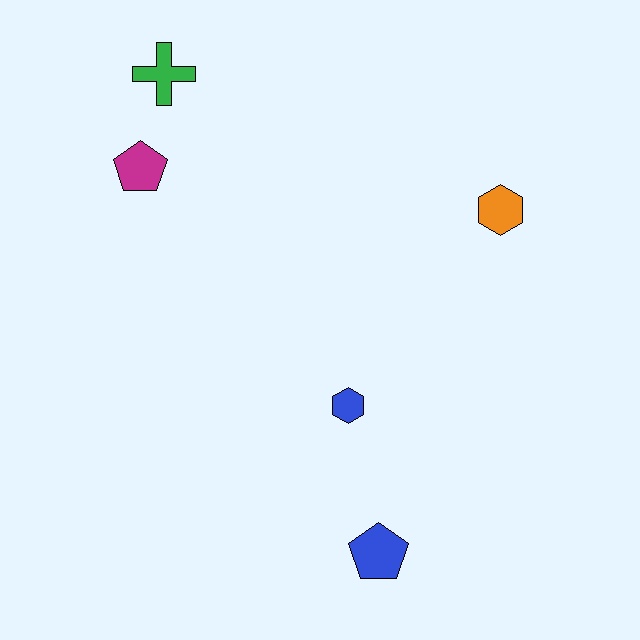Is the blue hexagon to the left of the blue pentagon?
Yes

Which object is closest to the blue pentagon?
The blue hexagon is closest to the blue pentagon.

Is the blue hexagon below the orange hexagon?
Yes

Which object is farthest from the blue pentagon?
The green cross is farthest from the blue pentagon.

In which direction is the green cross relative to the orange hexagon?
The green cross is to the left of the orange hexagon.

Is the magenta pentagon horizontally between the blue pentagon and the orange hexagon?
No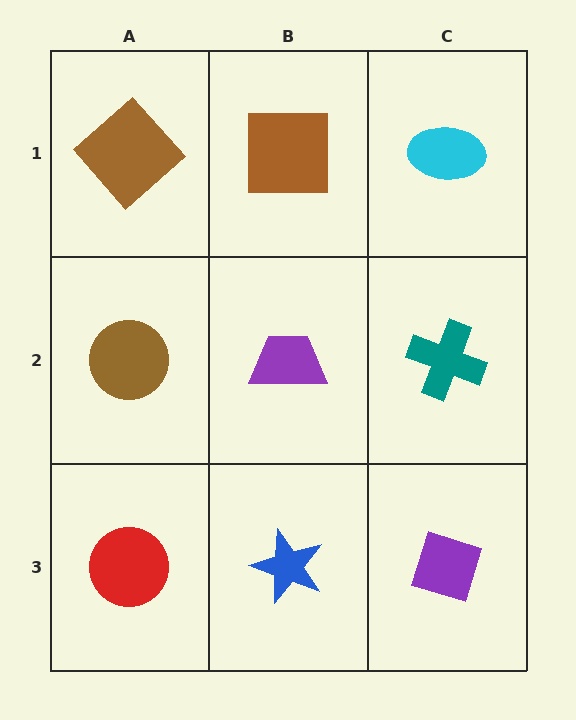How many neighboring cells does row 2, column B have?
4.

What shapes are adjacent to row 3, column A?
A brown circle (row 2, column A), a blue star (row 3, column B).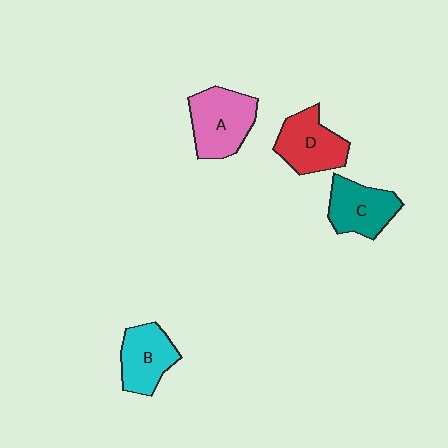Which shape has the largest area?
Shape A (pink).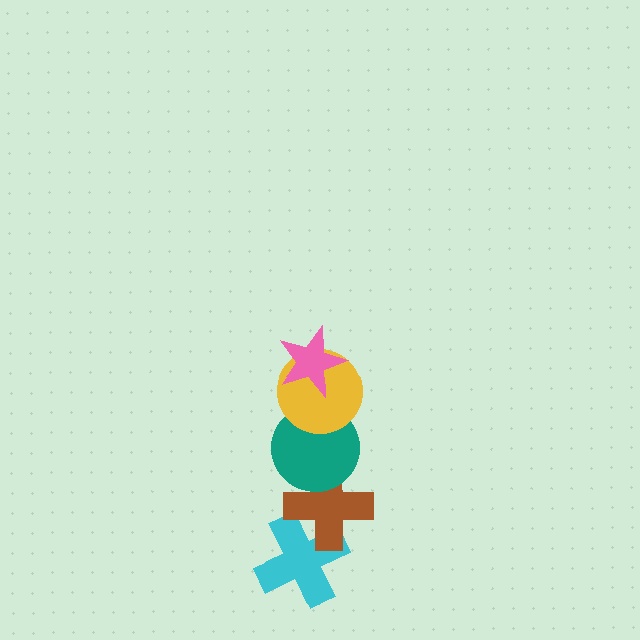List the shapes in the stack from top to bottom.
From top to bottom: the pink star, the yellow circle, the teal circle, the brown cross, the cyan cross.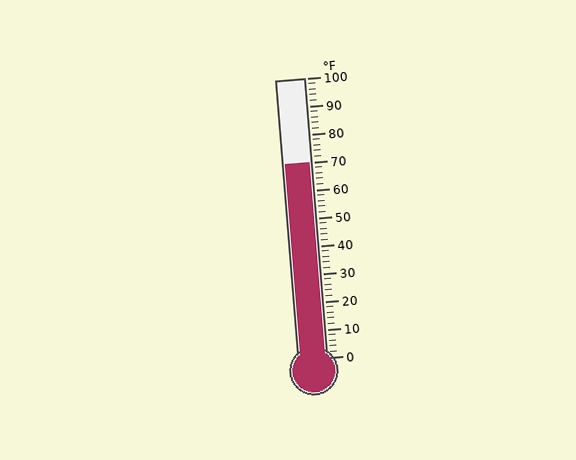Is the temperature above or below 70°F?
The temperature is at 70°F.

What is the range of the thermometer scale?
The thermometer scale ranges from 0°F to 100°F.